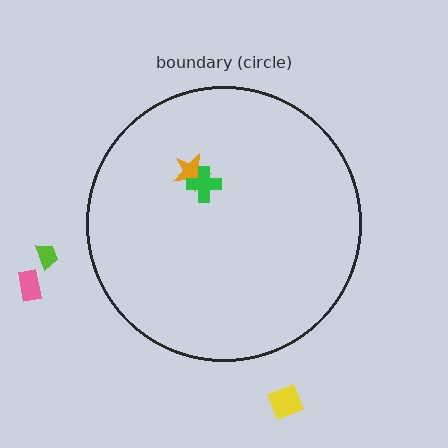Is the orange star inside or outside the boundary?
Inside.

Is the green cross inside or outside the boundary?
Inside.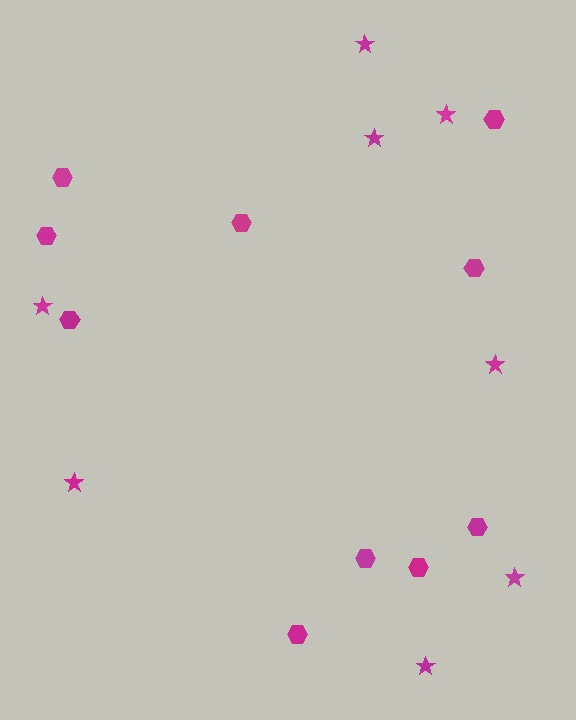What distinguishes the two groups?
There are 2 groups: one group of stars (8) and one group of hexagons (10).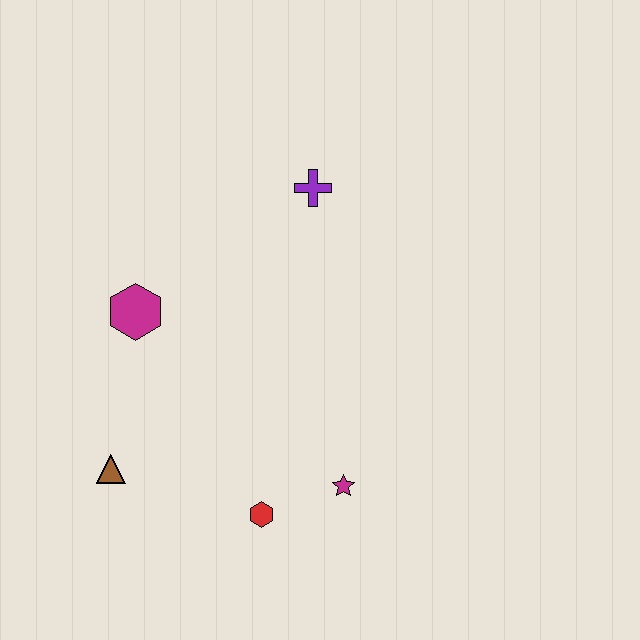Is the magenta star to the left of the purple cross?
No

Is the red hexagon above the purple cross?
No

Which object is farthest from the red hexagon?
The purple cross is farthest from the red hexagon.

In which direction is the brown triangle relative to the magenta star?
The brown triangle is to the left of the magenta star.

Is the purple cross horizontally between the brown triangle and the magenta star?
Yes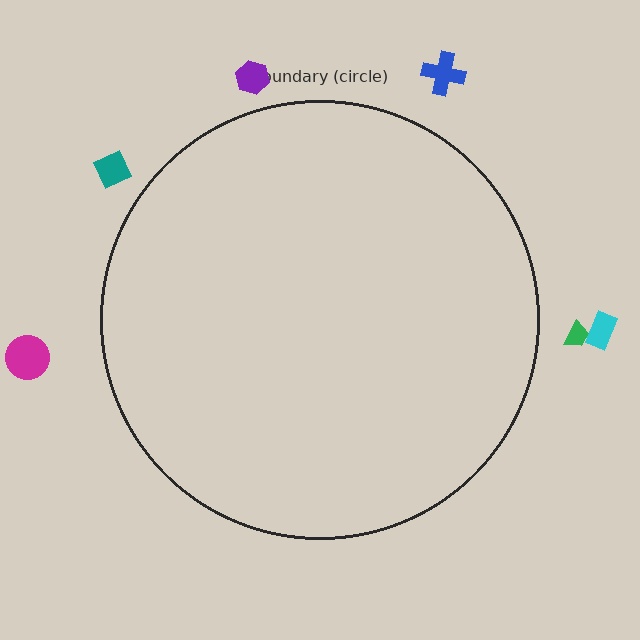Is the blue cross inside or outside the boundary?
Outside.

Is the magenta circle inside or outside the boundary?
Outside.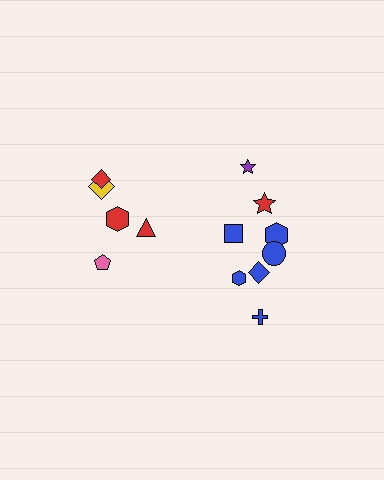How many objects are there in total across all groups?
There are 13 objects.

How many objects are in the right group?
There are 8 objects.